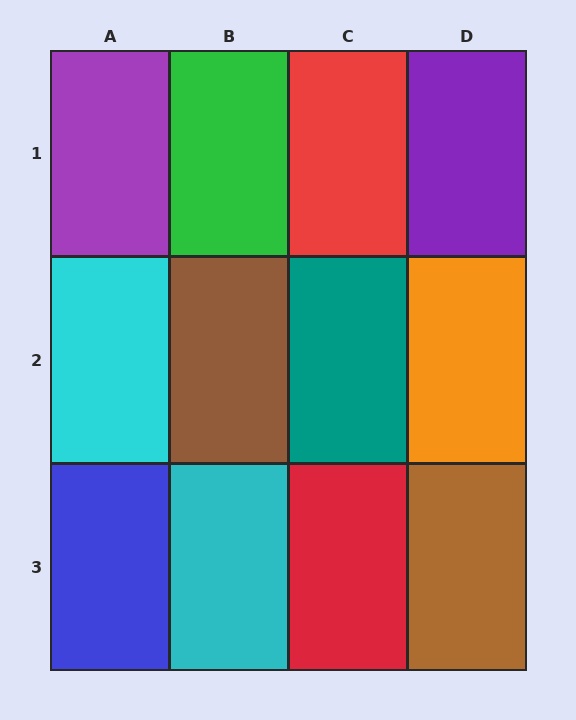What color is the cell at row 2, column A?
Cyan.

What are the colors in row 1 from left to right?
Purple, green, red, purple.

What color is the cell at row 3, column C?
Red.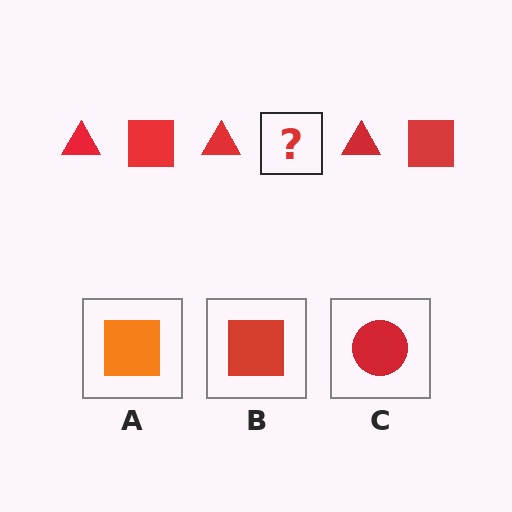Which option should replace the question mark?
Option B.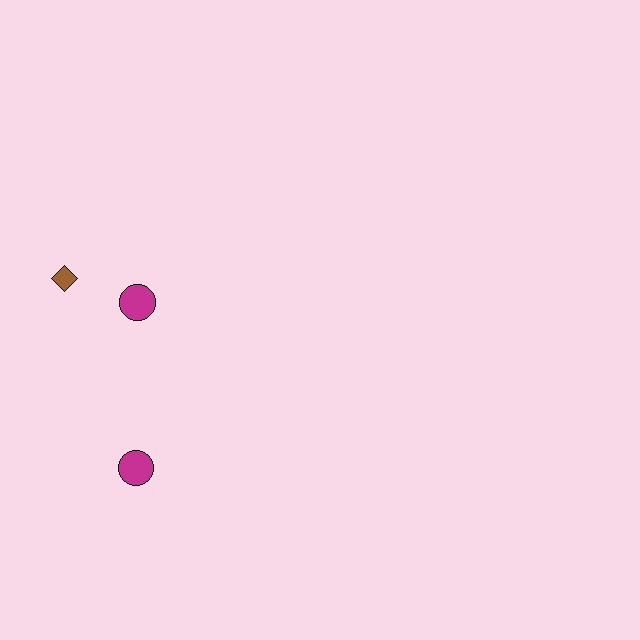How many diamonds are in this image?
There is 1 diamond.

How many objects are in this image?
There are 3 objects.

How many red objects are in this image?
There are no red objects.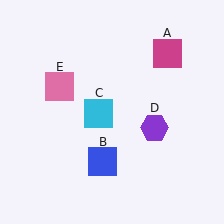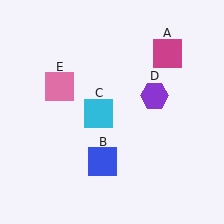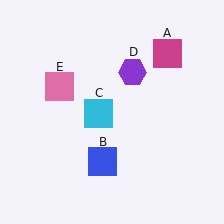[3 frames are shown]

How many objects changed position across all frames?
1 object changed position: purple hexagon (object D).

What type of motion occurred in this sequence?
The purple hexagon (object D) rotated counterclockwise around the center of the scene.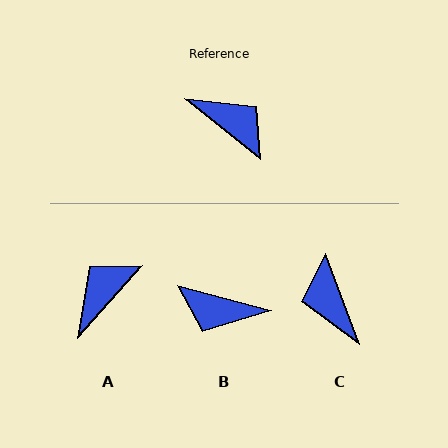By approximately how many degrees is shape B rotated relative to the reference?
Approximately 157 degrees clockwise.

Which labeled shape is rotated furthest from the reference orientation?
B, about 157 degrees away.